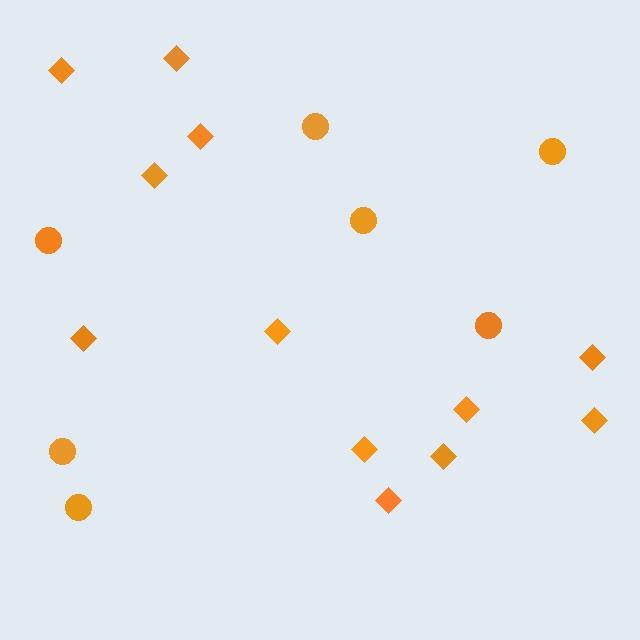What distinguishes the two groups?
There are 2 groups: one group of circles (7) and one group of diamonds (12).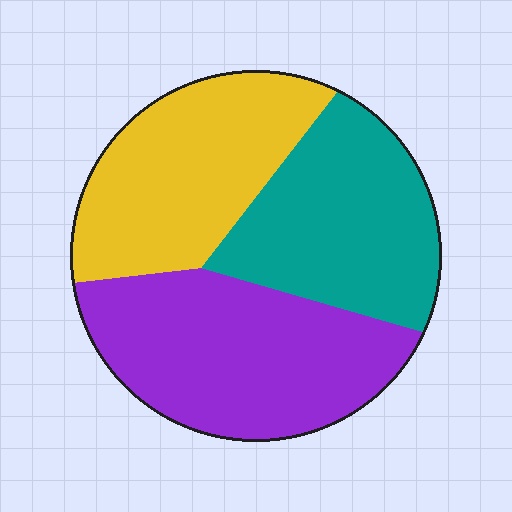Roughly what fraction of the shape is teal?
Teal covers 31% of the shape.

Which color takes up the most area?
Purple, at roughly 40%.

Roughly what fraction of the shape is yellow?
Yellow covers 31% of the shape.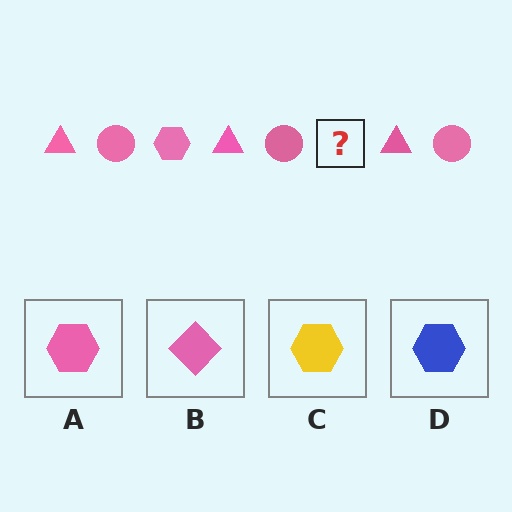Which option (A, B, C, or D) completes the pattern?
A.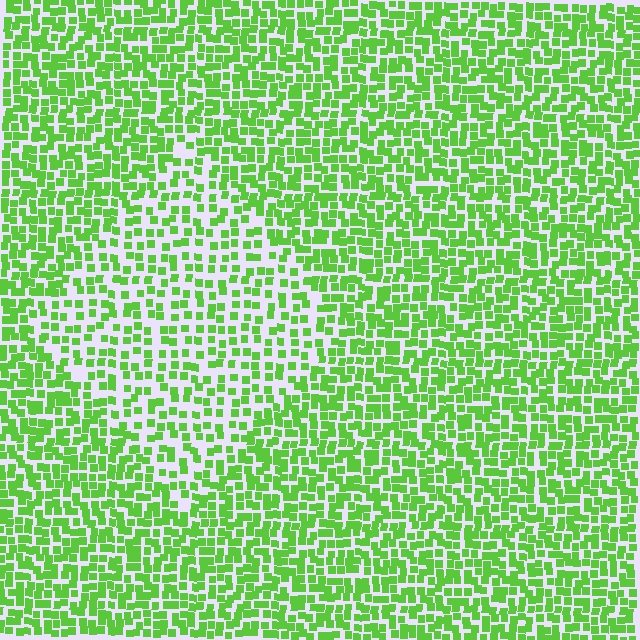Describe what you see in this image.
The image contains small lime elements arranged at two different densities. A diamond-shaped region is visible where the elements are less densely packed than the surrounding area.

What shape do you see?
I see a diamond.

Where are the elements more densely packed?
The elements are more densely packed outside the diamond boundary.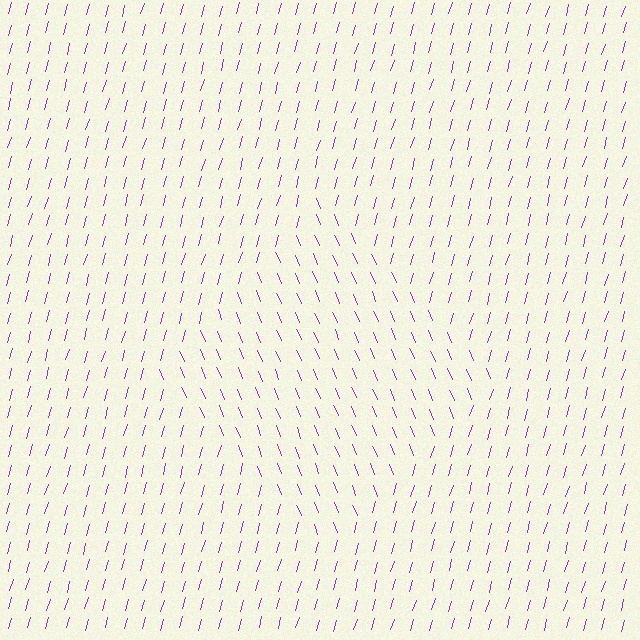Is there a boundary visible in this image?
Yes, there is a texture boundary formed by a change in line orientation.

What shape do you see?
I see a diamond.